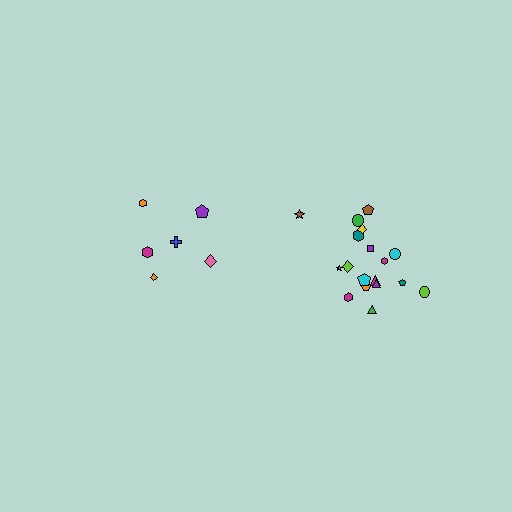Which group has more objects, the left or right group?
The right group.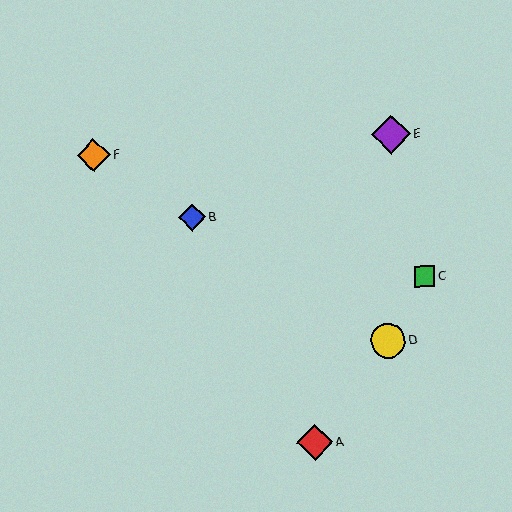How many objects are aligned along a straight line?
3 objects (B, D, F) are aligned along a straight line.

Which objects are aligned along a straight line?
Objects B, D, F are aligned along a straight line.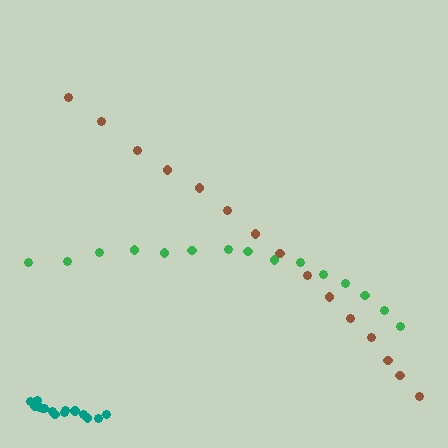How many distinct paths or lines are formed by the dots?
There are 3 distinct paths.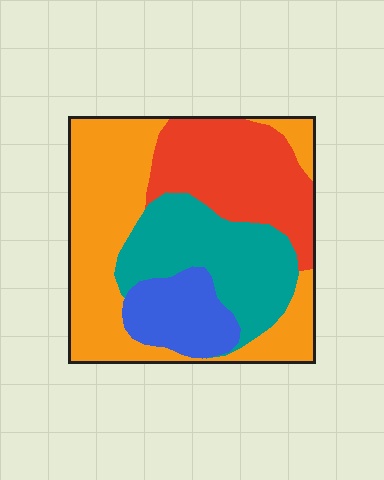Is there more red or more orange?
Orange.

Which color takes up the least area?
Blue, at roughly 15%.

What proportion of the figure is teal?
Teal takes up about one quarter (1/4) of the figure.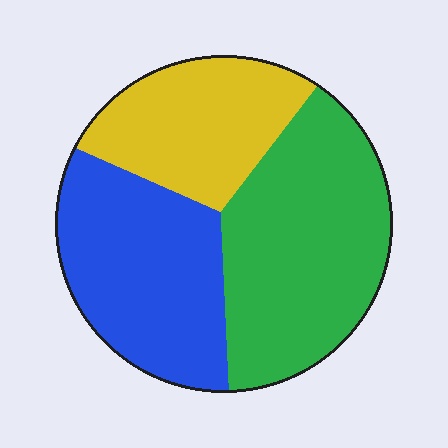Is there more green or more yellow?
Green.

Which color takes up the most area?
Green, at roughly 40%.